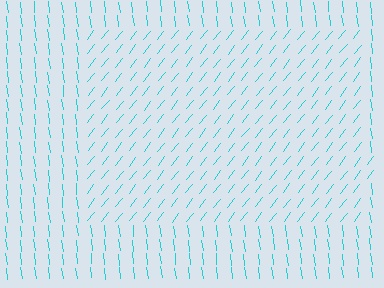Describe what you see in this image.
The image is filled with small cyan line segments. A rectangle region in the image has lines oriented differently from the surrounding lines, creating a visible texture boundary.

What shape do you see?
I see a rectangle.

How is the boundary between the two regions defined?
The boundary is defined purely by a change in line orientation (approximately 45 degrees difference). All lines are the same color and thickness.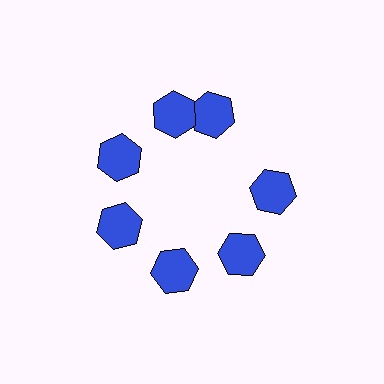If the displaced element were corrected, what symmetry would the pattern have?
It would have 7-fold rotational symmetry — the pattern would map onto itself every 51 degrees.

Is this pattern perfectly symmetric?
No. The 7 blue hexagons are arranged in a ring, but one element near the 1 o'clock position is rotated out of alignment along the ring, breaking the 7-fold rotational symmetry.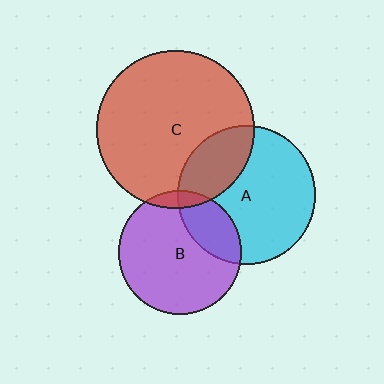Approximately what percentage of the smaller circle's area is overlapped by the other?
Approximately 25%.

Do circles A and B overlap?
Yes.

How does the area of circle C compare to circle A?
Approximately 1.3 times.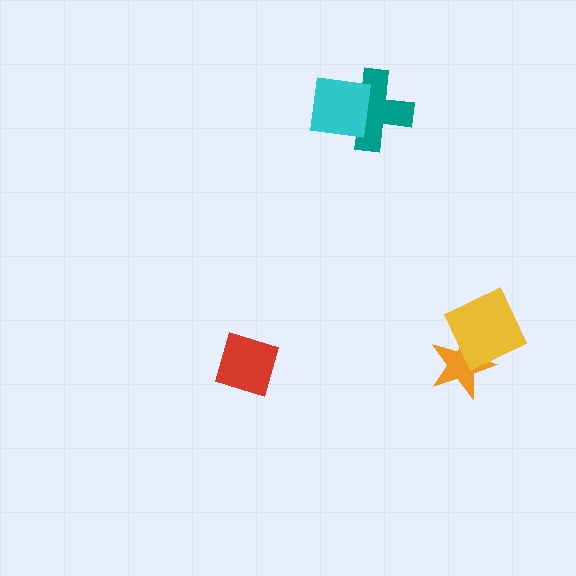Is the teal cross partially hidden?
Yes, it is partially covered by another shape.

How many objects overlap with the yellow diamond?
1 object overlaps with the yellow diamond.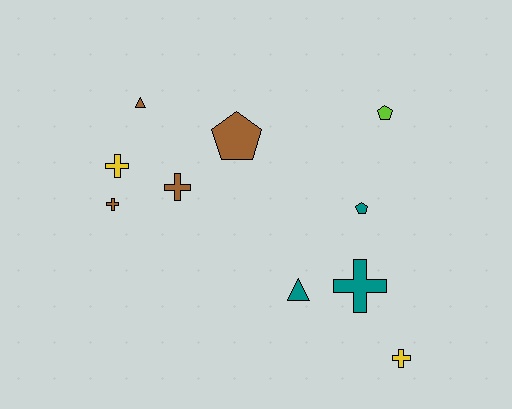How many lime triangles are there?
There are no lime triangles.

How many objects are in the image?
There are 10 objects.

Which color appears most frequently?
Brown, with 4 objects.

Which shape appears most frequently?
Cross, with 5 objects.